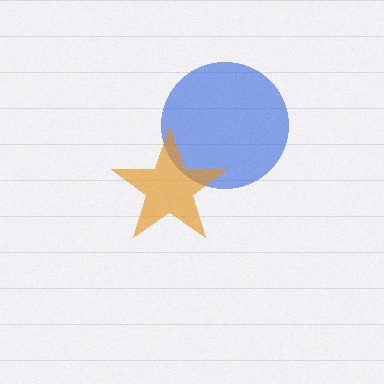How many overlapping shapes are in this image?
There are 2 overlapping shapes in the image.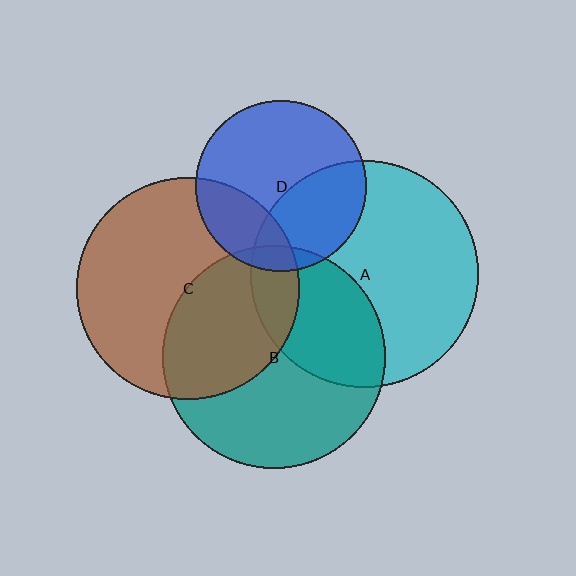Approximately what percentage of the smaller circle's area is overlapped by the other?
Approximately 35%.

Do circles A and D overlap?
Yes.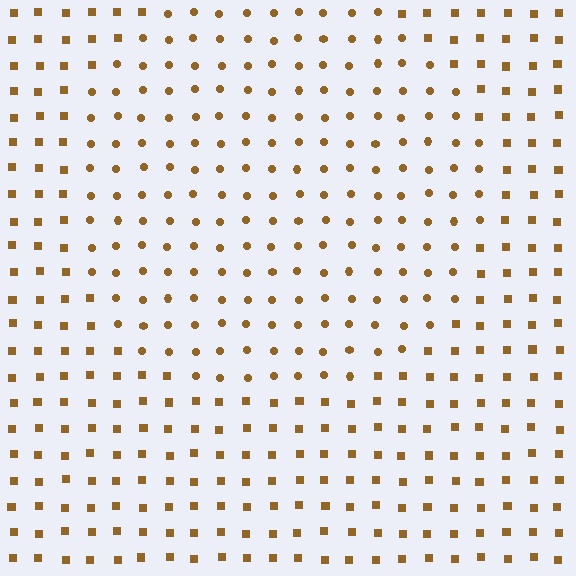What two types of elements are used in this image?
The image uses circles inside the circle region and squares outside it.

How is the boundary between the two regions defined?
The boundary is defined by a change in element shape: circles inside vs. squares outside. All elements share the same color and spacing.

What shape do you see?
I see a circle.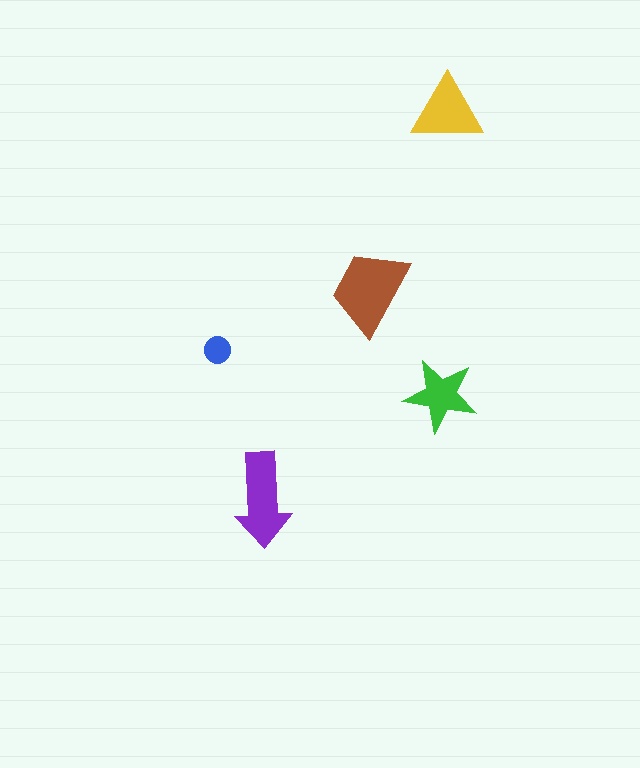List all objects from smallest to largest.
The blue circle, the green star, the yellow triangle, the purple arrow, the brown trapezoid.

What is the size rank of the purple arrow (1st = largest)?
2nd.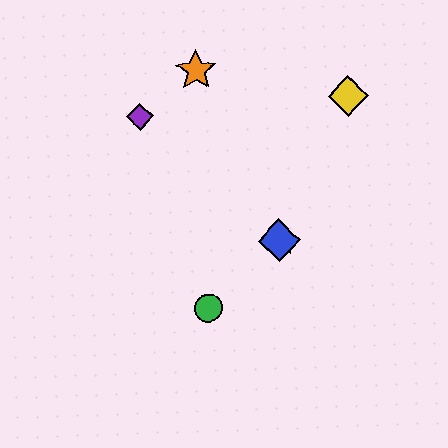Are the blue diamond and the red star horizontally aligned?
Yes, both are at y≈240.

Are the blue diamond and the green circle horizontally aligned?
No, the blue diamond is at y≈240 and the green circle is at y≈308.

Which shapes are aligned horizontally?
The red star, the blue diamond are aligned horizontally.